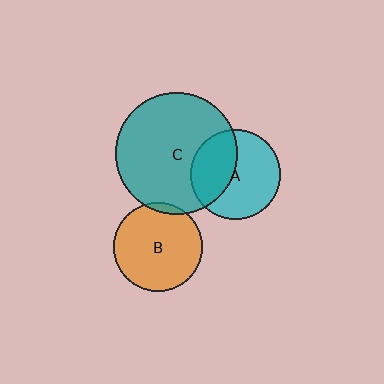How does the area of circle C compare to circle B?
Approximately 1.9 times.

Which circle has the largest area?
Circle C (teal).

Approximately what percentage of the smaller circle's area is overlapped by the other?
Approximately 40%.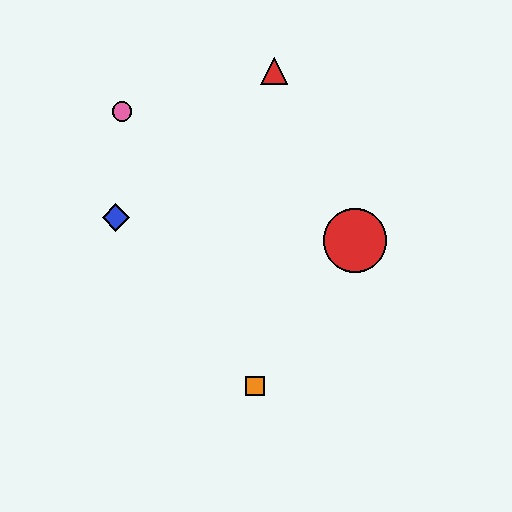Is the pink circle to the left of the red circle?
Yes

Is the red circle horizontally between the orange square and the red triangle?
No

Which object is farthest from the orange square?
The red triangle is farthest from the orange square.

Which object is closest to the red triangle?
The pink circle is closest to the red triangle.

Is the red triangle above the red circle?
Yes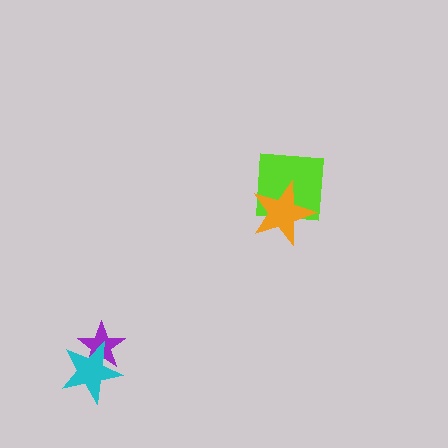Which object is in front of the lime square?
The orange star is in front of the lime square.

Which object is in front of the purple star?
The cyan star is in front of the purple star.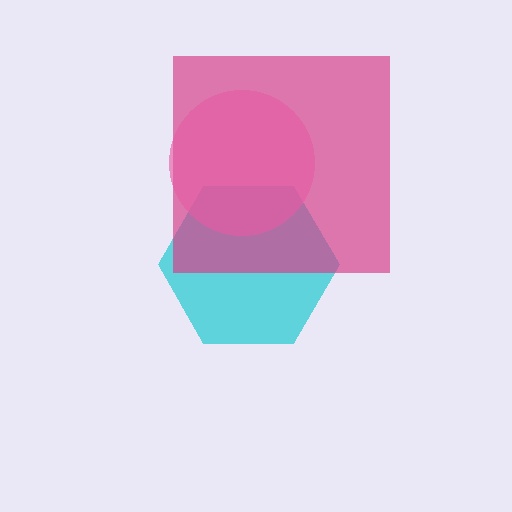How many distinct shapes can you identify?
There are 3 distinct shapes: a cyan hexagon, a magenta square, a pink circle.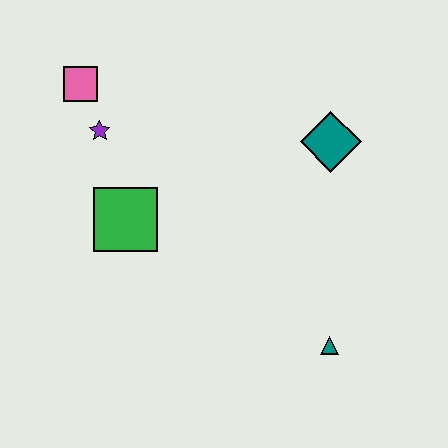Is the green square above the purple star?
No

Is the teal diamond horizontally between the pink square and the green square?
No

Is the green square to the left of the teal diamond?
Yes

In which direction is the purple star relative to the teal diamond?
The purple star is to the left of the teal diamond.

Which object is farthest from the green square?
The teal triangle is farthest from the green square.